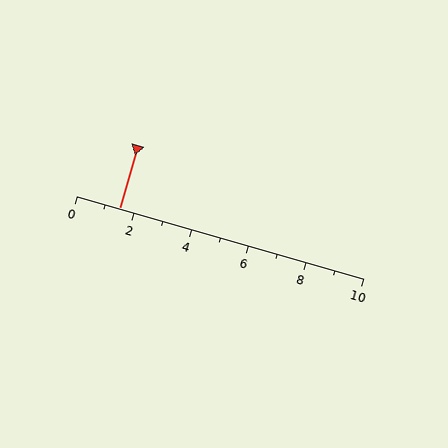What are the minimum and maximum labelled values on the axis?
The axis runs from 0 to 10.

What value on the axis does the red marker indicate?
The marker indicates approximately 1.5.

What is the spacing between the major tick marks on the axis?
The major ticks are spaced 2 apart.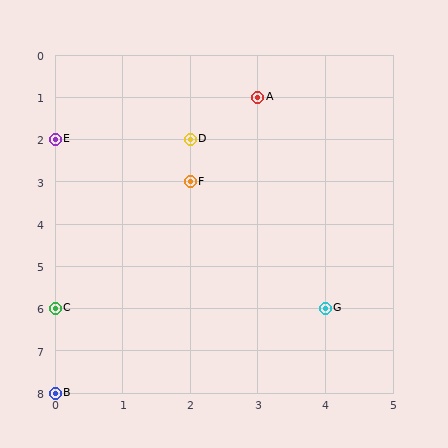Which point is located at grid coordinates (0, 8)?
Point B is at (0, 8).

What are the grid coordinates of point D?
Point D is at grid coordinates (2, 2).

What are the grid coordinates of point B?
Point B is at grid coordinates (0, 8).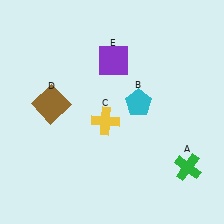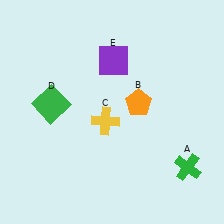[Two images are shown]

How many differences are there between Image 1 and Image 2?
There are 2 differences between the two images.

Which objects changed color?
B changed from cyan to orange. D changed from brown to green.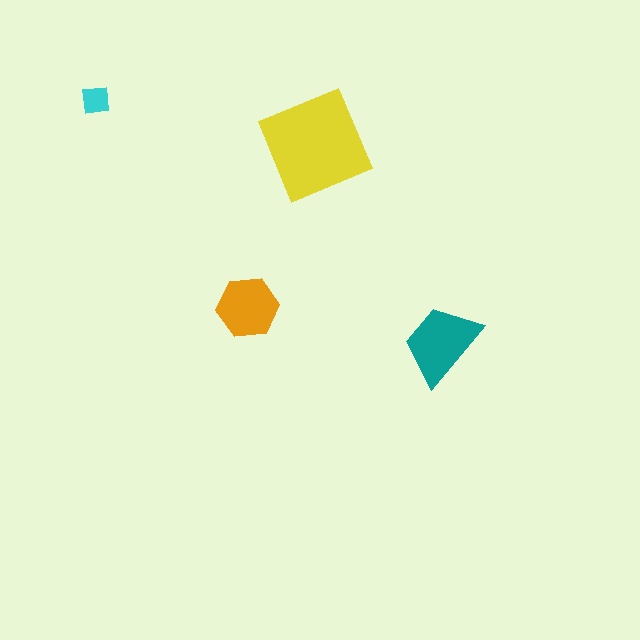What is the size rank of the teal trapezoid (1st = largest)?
2nd.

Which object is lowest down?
The teal trapezoid is bottommost.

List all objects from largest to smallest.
The yellow square, the teal trapezoid, the orange hexagon, the cyan square.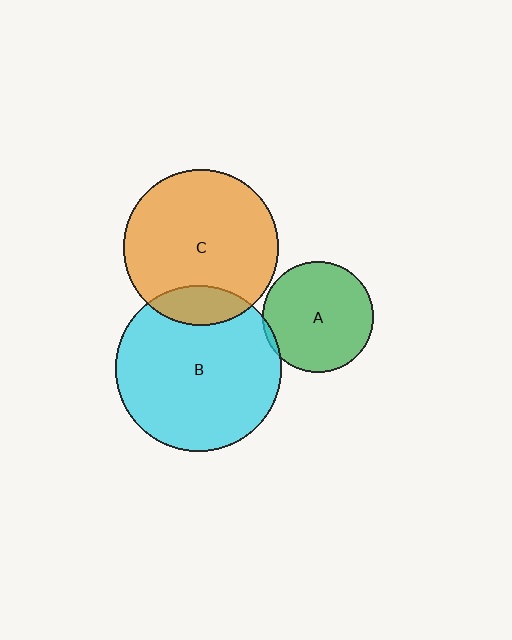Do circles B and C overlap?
Yes.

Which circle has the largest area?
Circle B (cyan).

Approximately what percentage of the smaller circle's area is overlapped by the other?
Approximately 15%.